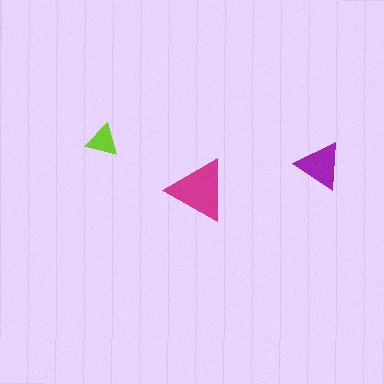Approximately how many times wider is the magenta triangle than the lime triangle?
About 2 times wider.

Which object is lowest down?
The magenta triangle is bottommost.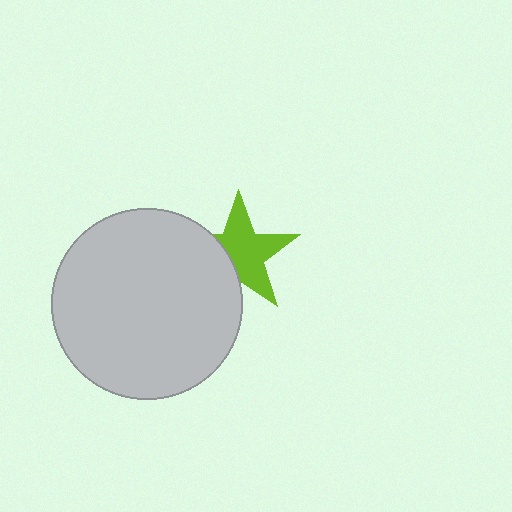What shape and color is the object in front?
The object in front is a light gray circle.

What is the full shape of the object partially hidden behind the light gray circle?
The partially hidden object is a lime star.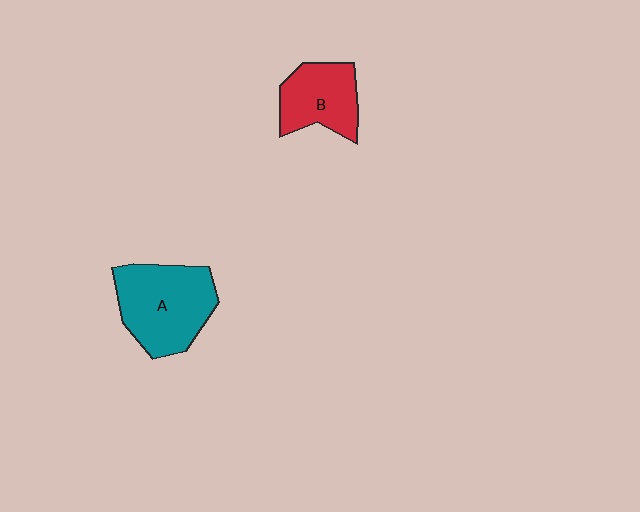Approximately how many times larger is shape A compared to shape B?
Approximately 1.5 times.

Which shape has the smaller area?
Shape B (red).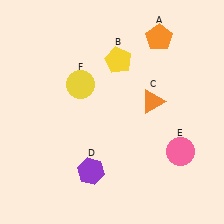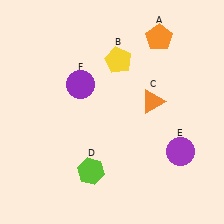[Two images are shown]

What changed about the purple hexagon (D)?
In Image 1, D is purple. In Image 2, it changed to lime.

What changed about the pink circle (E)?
In Image 1, E is pink. In Image 2, it changed to purple.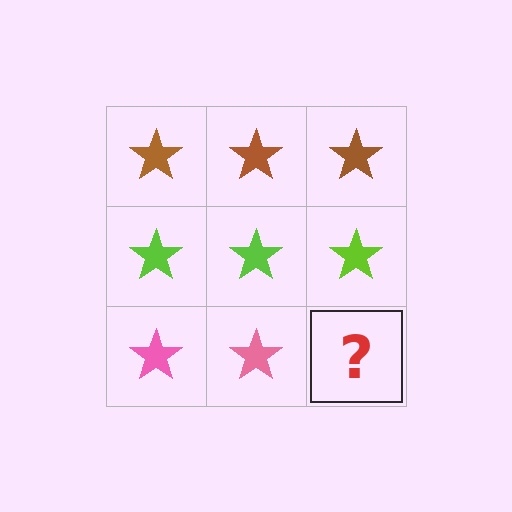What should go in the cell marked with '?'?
The missing cell should contain a pink star.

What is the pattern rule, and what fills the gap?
The rule is that each row has a consistent color. The gap should be filled with a pink star.